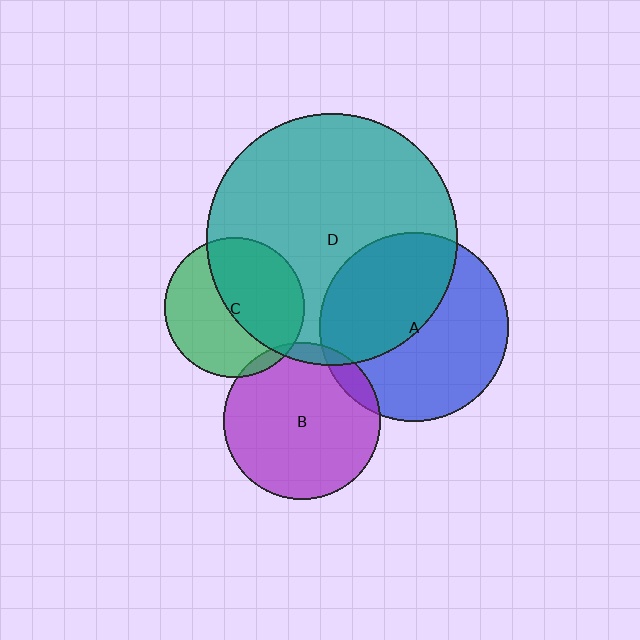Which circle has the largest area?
Circle D (teal).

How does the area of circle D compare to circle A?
Approximately 1.8 times.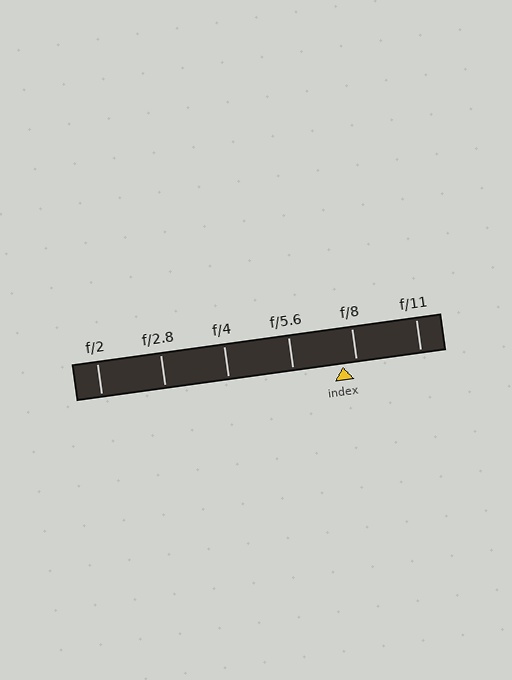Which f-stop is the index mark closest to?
The index mark is closest to f/8.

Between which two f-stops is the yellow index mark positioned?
The index mark is between f/5.6 and f/8.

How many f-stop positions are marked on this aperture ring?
There are 6 f-stop positions marked.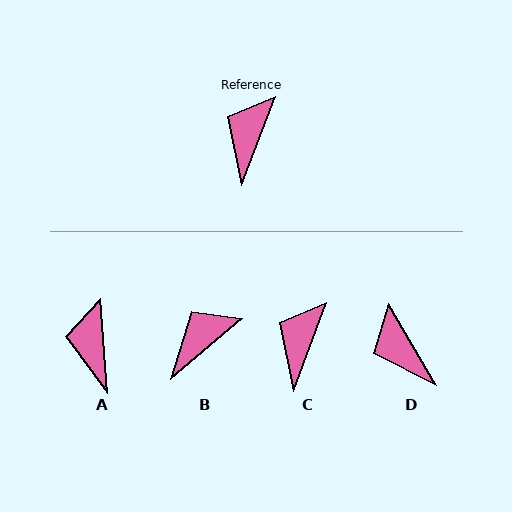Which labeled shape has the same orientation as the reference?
C.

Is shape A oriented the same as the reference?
No, it is off by about 25 degrees.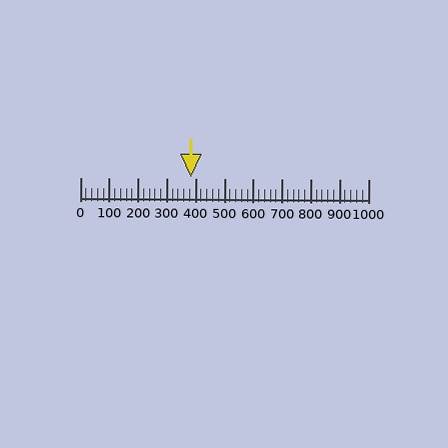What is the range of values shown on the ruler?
The ruler shows values from 0 to 1000.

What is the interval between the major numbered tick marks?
The major tick marks are spaced 100 units apart.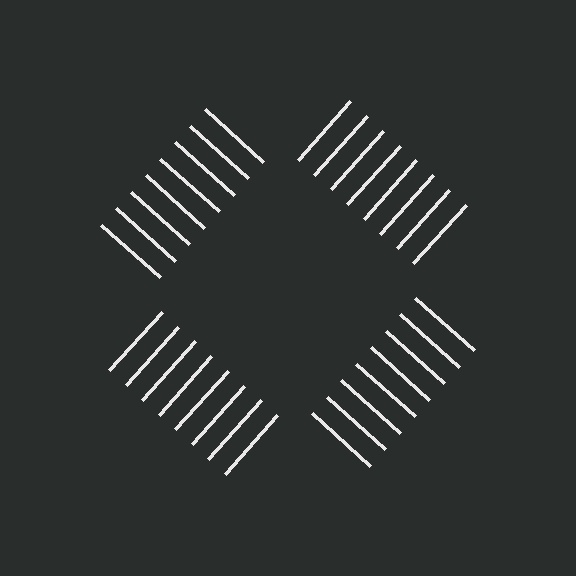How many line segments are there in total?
32 — 8 along each of the 4 edges.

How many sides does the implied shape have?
4 sides — the line-ends trace a square.